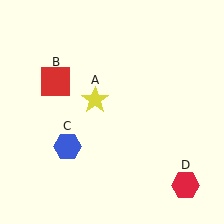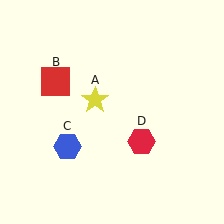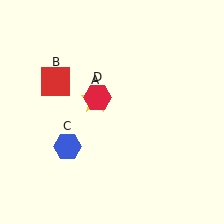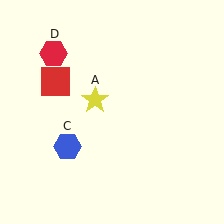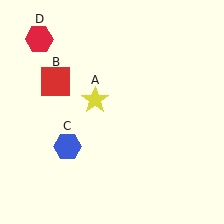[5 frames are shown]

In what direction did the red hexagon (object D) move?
The red hexagon (object D) moved up and to the left.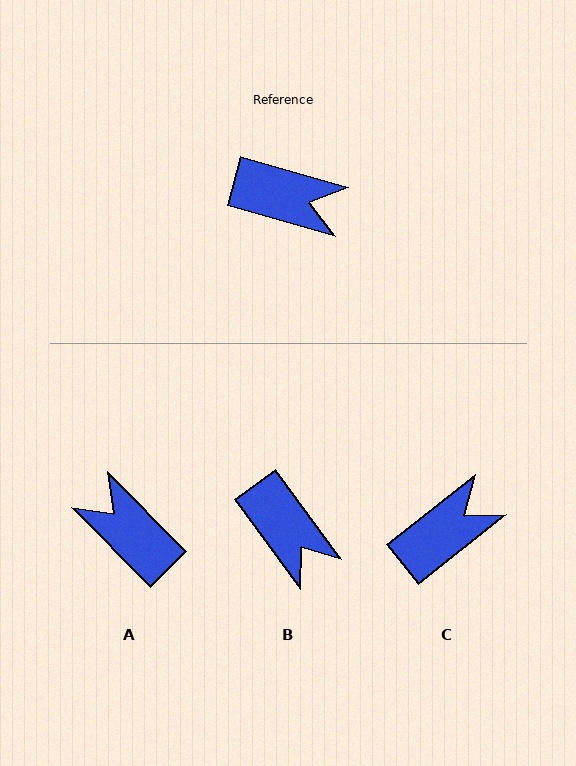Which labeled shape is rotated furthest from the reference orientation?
A, about 150 degrees away.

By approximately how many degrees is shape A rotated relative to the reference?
Approximately 150 degrees counter-clockwise.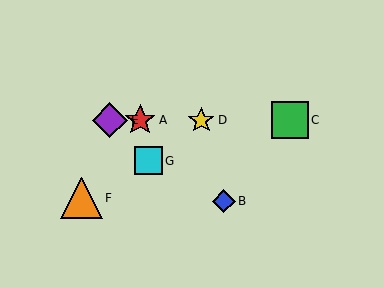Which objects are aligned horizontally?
Objects A, C, D, E are aligned horizontally.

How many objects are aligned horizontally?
4 objects (A, C, D, E) are aligned horizontally.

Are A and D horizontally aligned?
Yes, both are at y≈120.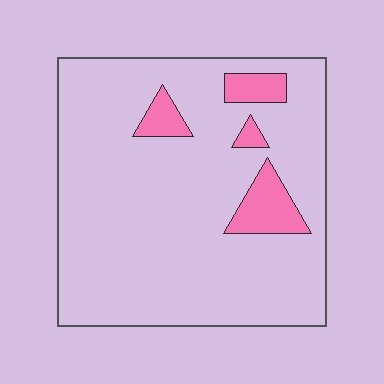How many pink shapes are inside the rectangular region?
4.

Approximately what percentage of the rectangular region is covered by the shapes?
Approximately 10%.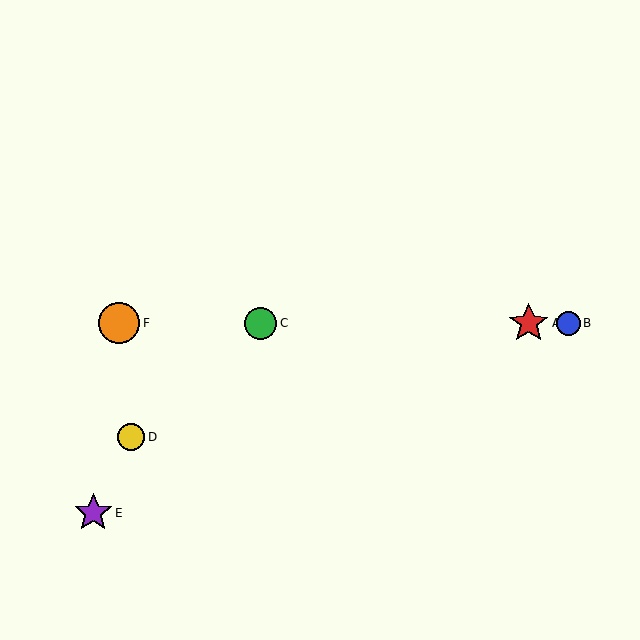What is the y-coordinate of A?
Object A is at y≈323.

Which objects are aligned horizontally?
Objects A, B, C, F are aligned horizontally.